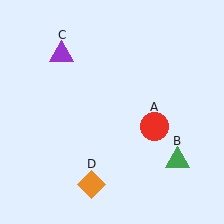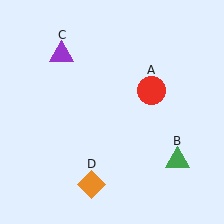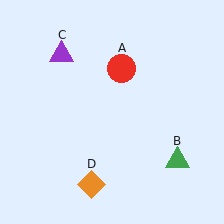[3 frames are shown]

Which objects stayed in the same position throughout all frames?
Green triangle (object B) and purple triangle (object C) and orange diamond (object D) remained stationary.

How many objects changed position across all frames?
1 object changed position: red circle (object A).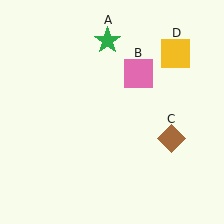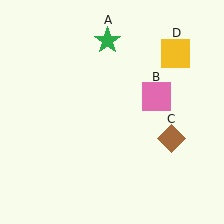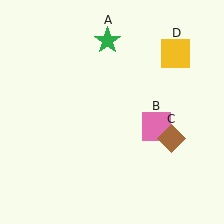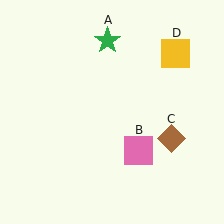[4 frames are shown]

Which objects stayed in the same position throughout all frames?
Green star (object A) and brown diamond (object C) and yellow square (object D) remained stationary.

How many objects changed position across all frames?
1 object changed position: pink square (object B).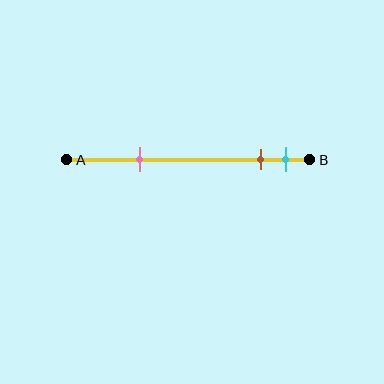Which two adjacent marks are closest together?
The brown and cyan marks are the closest adjacent pair.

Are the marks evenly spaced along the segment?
No, the marks are not evenly spaced.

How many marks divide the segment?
There are 3 marks dividing the segment.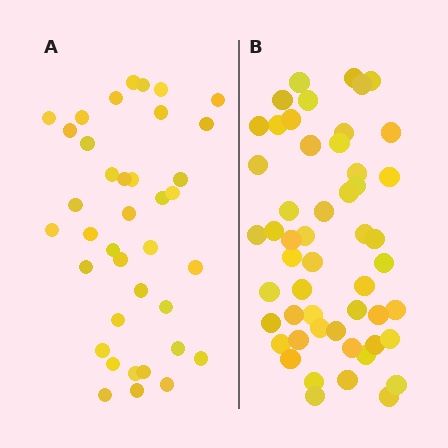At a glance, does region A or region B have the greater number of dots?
Region B (the right region) has more dots.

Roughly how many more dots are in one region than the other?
Region B has approximately 15 more dots than region A.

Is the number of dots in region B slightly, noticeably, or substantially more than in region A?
Region B has noticeably more, but not dramatically so. The ratio is roughly 1.4 to 1.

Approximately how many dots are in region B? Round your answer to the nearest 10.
About 50 dots. (The exact count is 52, which rounds to 50.)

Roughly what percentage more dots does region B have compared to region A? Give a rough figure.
About 35% more.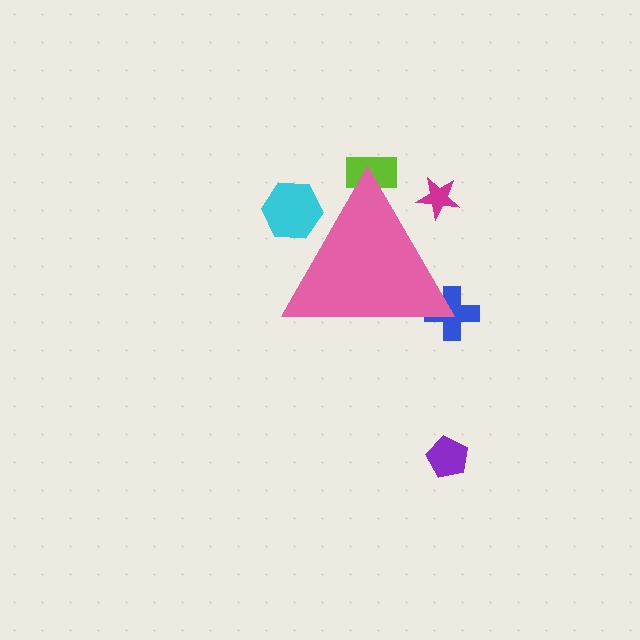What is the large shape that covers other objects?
A pink triangle.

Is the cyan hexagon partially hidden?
Yes, the cyan hexagon is partially hidden behind the pink triangle.